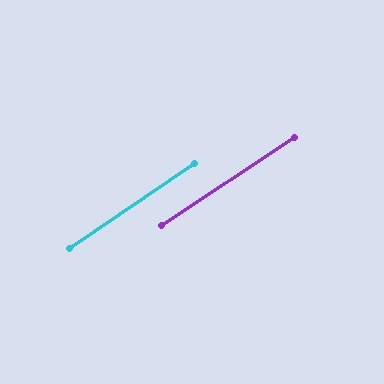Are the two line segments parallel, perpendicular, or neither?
Parallel — their directions differ by only 0.6°.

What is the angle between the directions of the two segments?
Approximately 1 degree.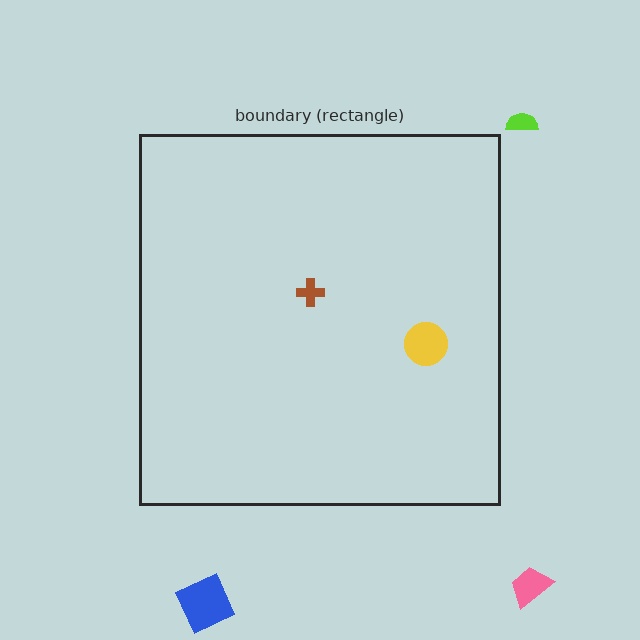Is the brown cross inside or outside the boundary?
Inside.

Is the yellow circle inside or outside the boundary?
Inside.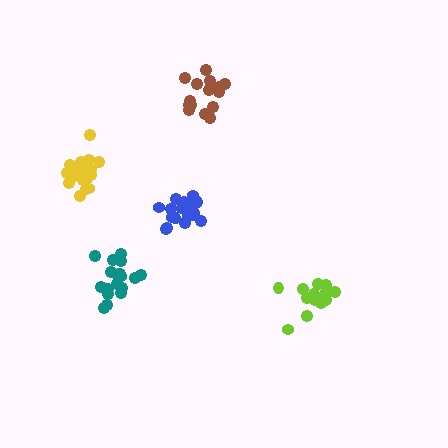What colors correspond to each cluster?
The clusters are colored: brown, lime, yellow, teal, blue.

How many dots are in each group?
Group 1: 16 dots, Group 2: 15 dots, Group 3: 19 dots, Group 4: 20 dots, Group 5: 21 dots (91 total).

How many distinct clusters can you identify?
There are 5 distinct clusters.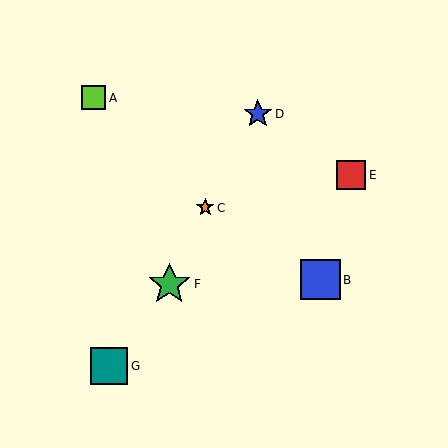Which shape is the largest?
The green star (labeled F) is the largest.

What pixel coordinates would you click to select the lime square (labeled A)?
Click at (94, 98) to select the lime square A.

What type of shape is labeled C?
Shape C is an orange star.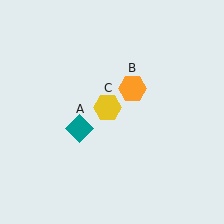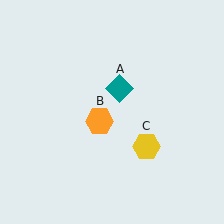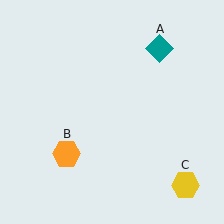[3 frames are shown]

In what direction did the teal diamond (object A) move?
The teal diamond (object A) moved up and to the right.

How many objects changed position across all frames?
3 objects changed position: teal diamond (object A), orange hexagon (object B), yellow hexagon (object C).